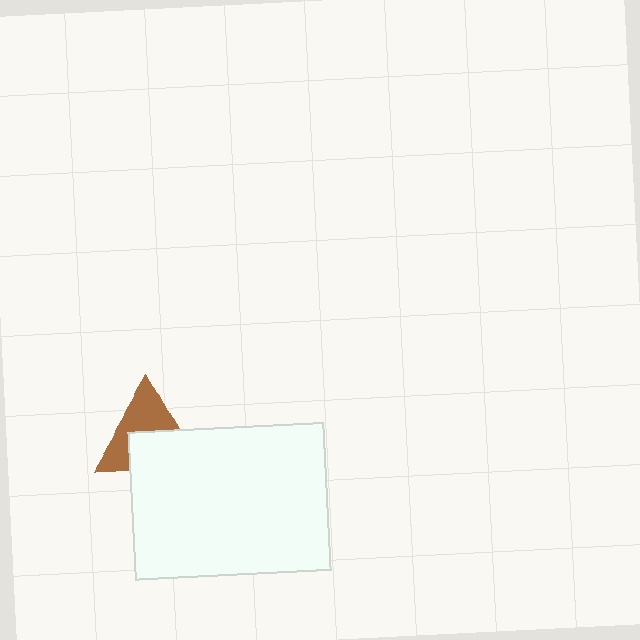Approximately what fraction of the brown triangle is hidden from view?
Roughly 48% of the brown triangle is hidden behind the white rectangle.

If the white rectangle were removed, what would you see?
You would see the complete brown triangle.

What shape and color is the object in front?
The object in front is a white rectangle.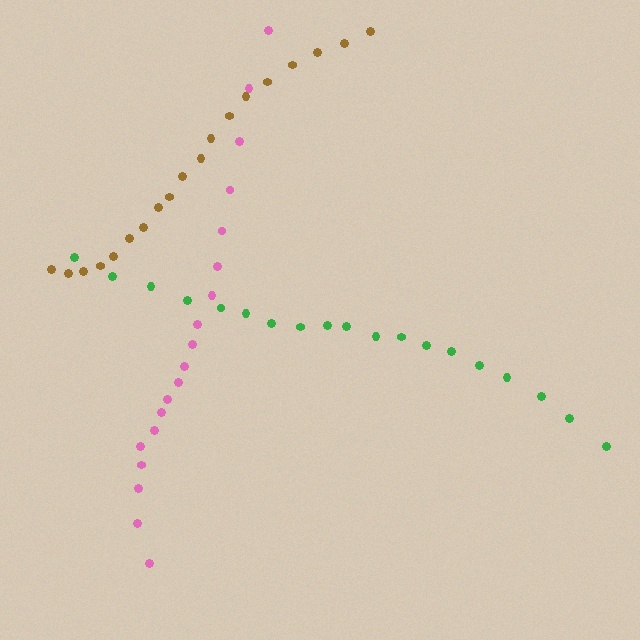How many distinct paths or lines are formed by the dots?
There are 3 distinct paths.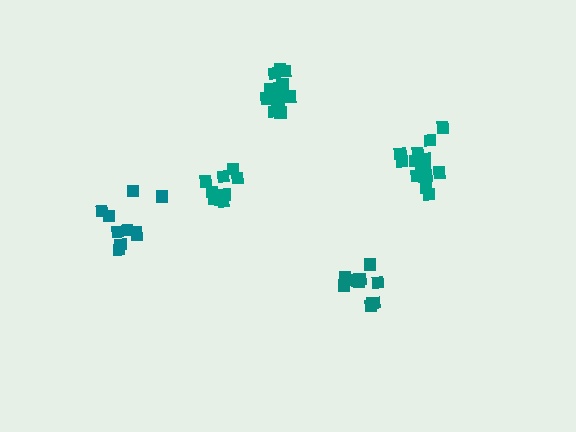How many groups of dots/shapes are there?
There are 5 groups.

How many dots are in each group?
Group 1: 16 dots, Group 2: 12 dots, Group 3: 11 dots, Group 4: 10 dots, Group 5: 12 dots (61 total).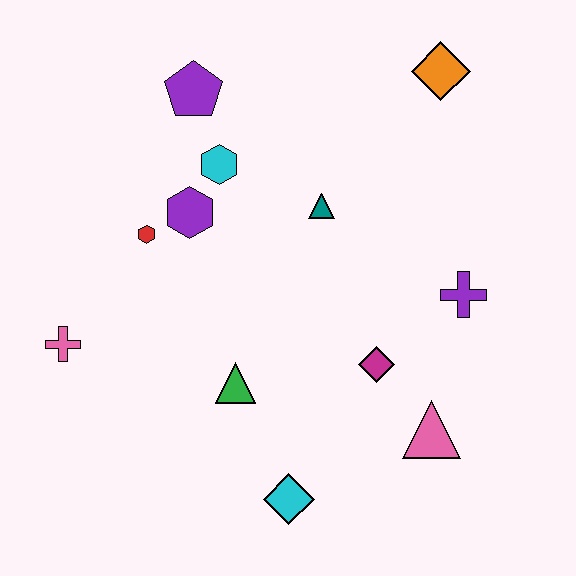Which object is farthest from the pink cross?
The orange diamond is farthest from the pink cross.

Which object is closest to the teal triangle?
The cyan hexagon is closest to the teal triangle.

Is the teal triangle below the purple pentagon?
Yes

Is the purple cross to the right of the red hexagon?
Yes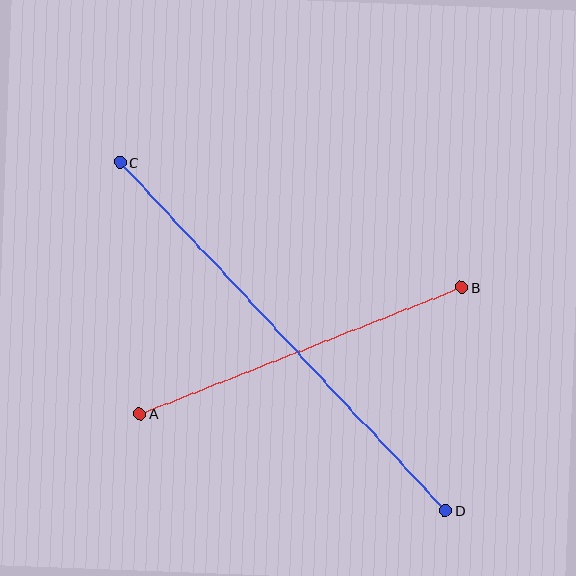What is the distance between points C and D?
The distance is approximately 477 pixels.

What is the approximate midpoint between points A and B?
The midpoint is at approximately (301, 351) pixels.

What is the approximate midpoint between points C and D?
The midpoint is at approximately (283, 336) pixels.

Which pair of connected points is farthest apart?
Points C and D are farthest apart.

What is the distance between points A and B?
The distance is approximately 346 pixels.